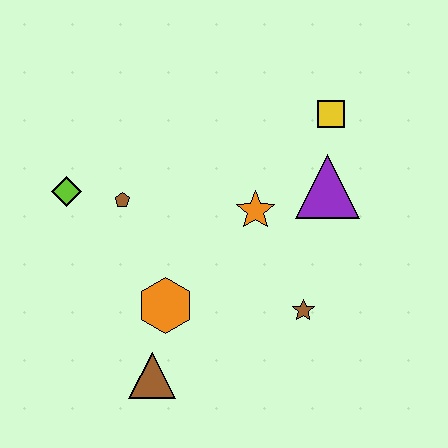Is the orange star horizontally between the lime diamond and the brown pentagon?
No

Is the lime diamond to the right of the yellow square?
No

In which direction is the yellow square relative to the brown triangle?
The yellow square is above the brown triangle.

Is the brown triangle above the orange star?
No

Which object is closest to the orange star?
The purple triangle is closest to the orange star.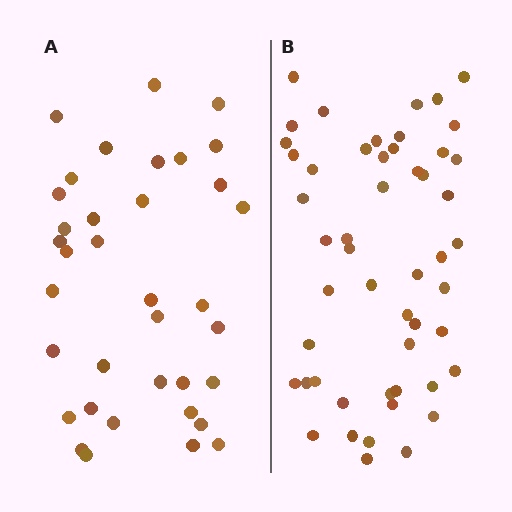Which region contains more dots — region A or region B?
Region B (the right region) has more dots.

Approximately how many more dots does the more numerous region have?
Region B has approximately 15 more dots than region A.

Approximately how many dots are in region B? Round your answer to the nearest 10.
About 50 dots. (The exact count is 51, which rounds to 50.)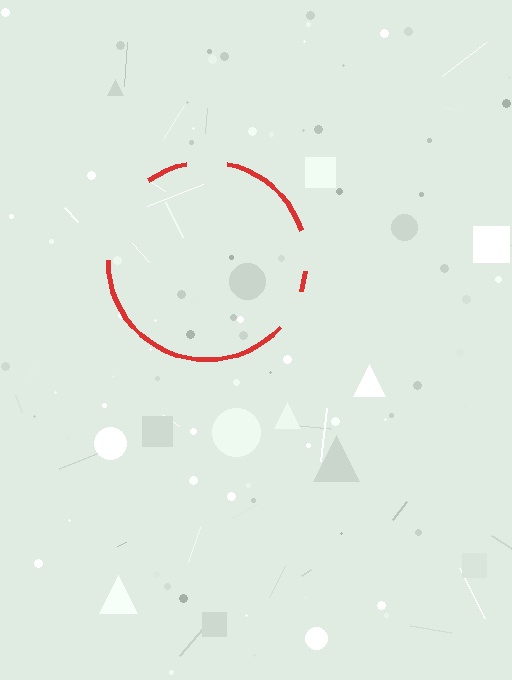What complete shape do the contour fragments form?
The contour fragments form a circle.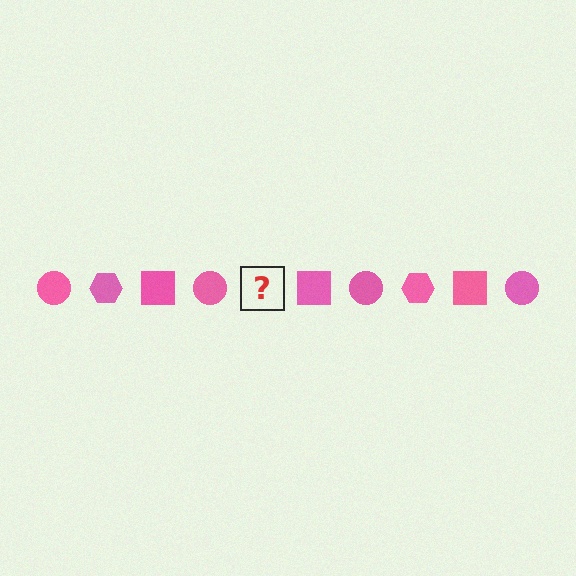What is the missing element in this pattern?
The missing element is a pink hexagon.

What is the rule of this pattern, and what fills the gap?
The rule is that the pattern cycles through circle, hexagon, square shapes in pink. The gap should be filled with a pink hexagon.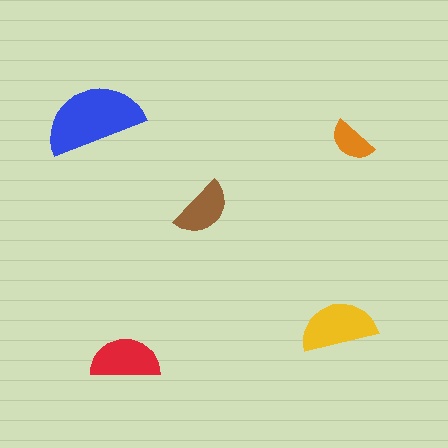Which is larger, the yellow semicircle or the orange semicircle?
The yellow one.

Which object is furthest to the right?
The orange semicircle is rightmost.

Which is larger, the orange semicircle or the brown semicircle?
The brown one.